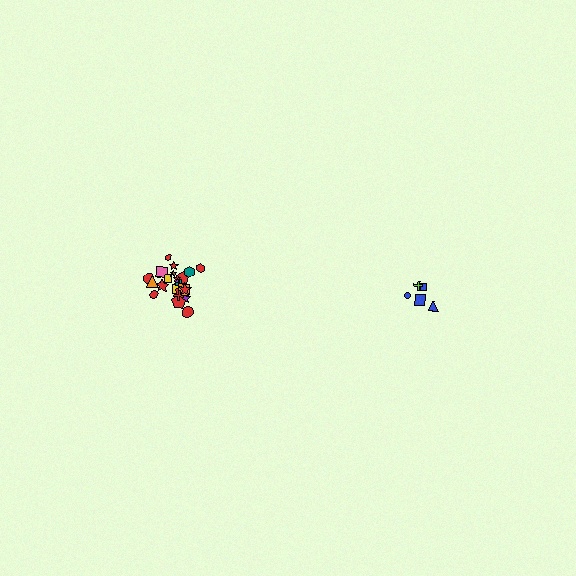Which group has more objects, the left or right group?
The left group.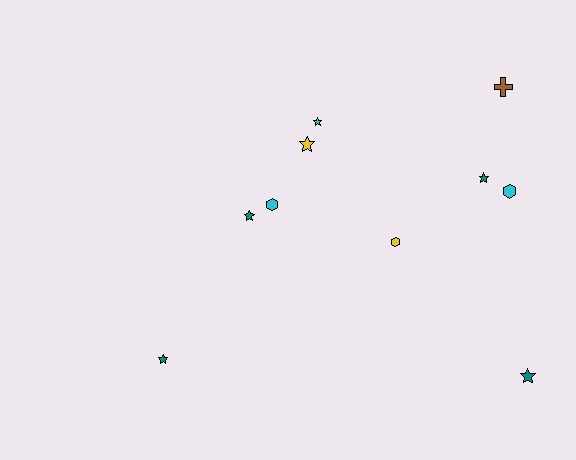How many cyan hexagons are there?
There are 2 cyan hexagons.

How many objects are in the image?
There are 10 objects.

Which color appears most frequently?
Teal, with 4 objects.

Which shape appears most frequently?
Star, with 6 objects.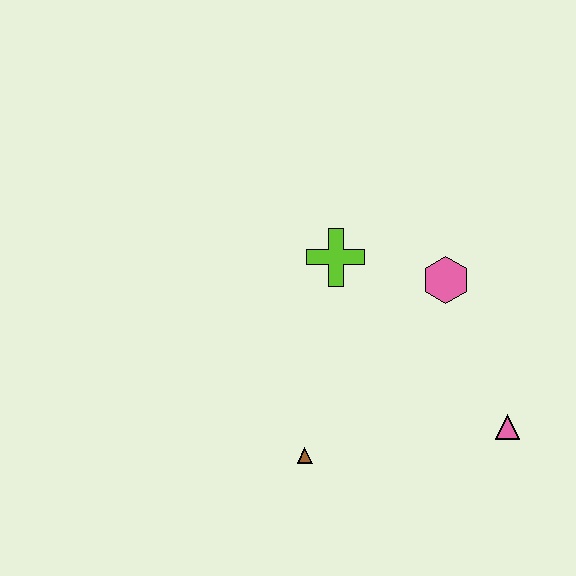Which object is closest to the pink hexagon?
The lime cross is closest to the pink hexagon.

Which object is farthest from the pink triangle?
The lime cross is farthest from the pink triangle.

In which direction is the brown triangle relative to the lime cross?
The brown triangle is below the lime cross.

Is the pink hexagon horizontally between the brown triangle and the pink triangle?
Yes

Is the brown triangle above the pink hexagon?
No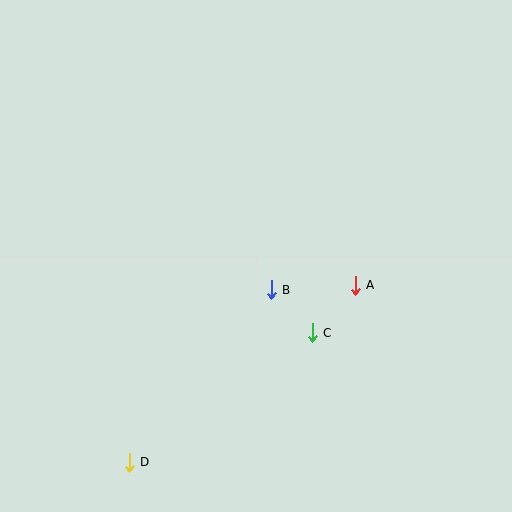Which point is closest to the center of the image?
Point B at (271, 290) is closest to the center.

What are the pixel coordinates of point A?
Point A is at (355, 285).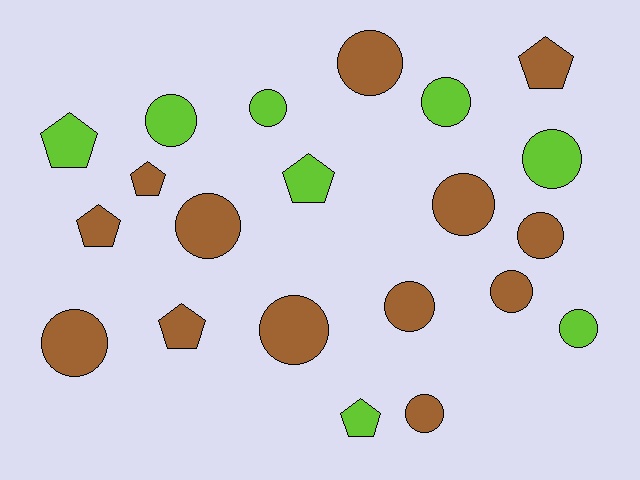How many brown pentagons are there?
There are 4 brown pentagons.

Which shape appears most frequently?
Circle, with 14 objects.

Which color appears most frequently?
Brown, with 13 objects.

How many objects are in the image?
There are 21 objects.